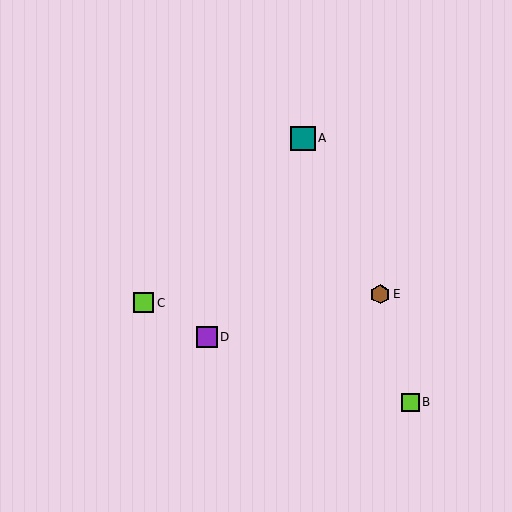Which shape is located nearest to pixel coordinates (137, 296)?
The lime square (labeled C) at (144, 303) is nearest to that location.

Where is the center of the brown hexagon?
The center of the brown hexagon is at (380, 294).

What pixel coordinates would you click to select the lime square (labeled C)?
Click at (144, 303) to select the lime square C.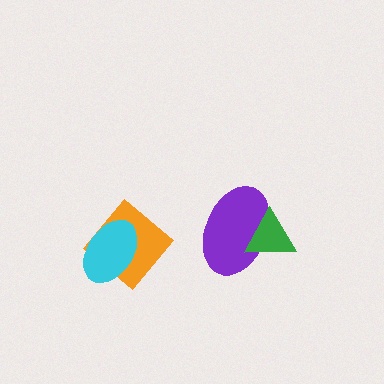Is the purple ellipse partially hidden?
Yes, it is partially covered by another shape.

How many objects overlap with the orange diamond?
1 object overlaps with the orange diamond.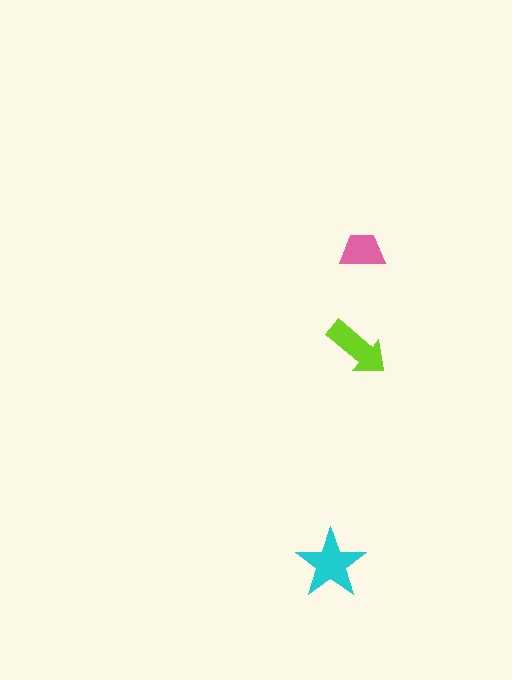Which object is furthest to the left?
The cyan star is leftmost.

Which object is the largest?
The cyan star.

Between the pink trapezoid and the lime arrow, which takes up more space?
The lime arrow.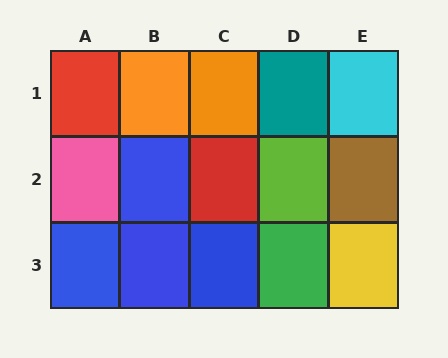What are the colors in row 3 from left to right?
Blue, blue, blue, green, yellow.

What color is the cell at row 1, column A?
Red.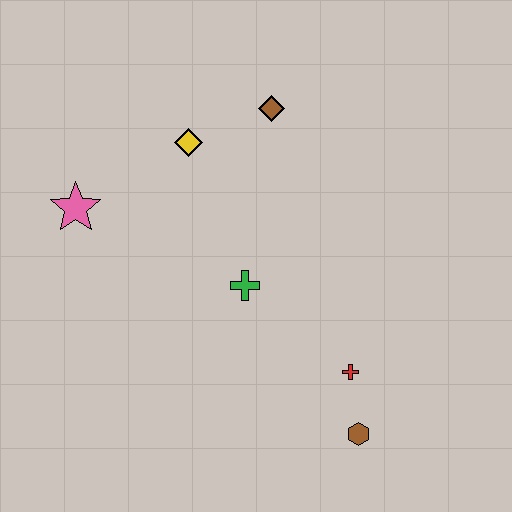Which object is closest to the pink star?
The yellow diamond is closest to the pink star.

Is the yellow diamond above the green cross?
Yes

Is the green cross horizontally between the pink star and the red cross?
Yes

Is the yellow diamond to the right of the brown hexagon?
No